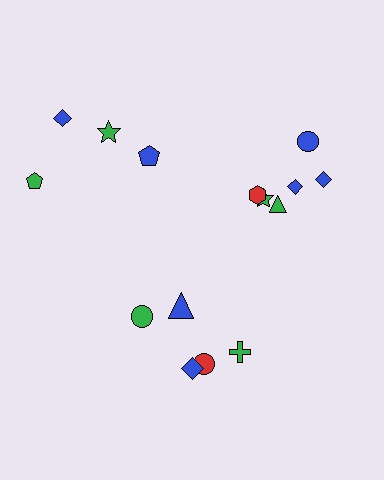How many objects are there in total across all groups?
There are 15 objects.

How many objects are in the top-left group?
There are 4 objects.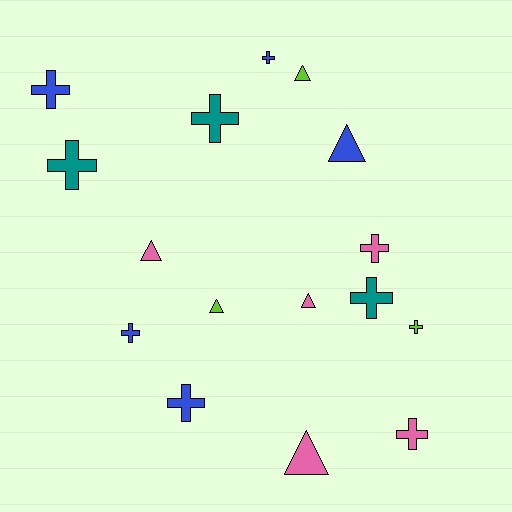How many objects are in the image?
There are 16 objects.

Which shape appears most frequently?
Cross, with 10 objects.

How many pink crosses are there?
There are 2 pink crosses.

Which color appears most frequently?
Pink, with 5 objects.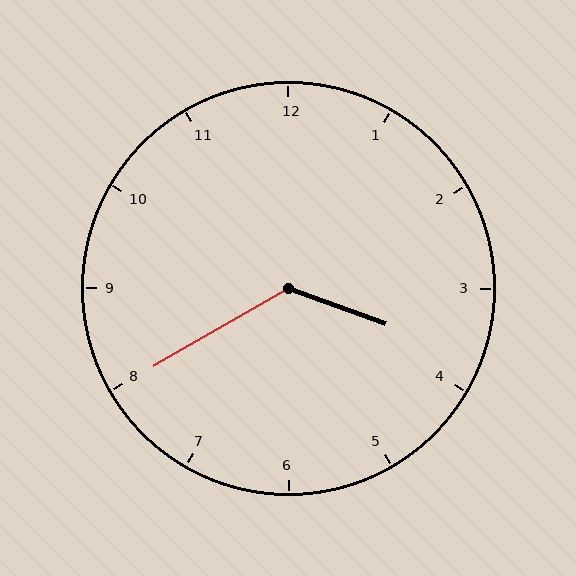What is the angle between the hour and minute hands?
Approximately 130 degrees.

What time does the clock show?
3:40.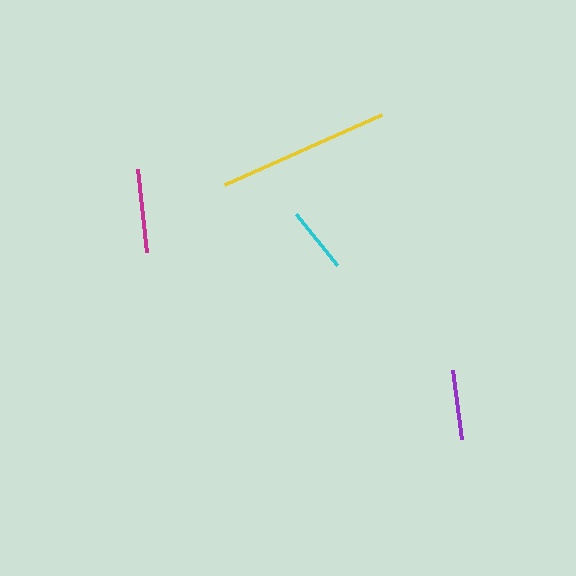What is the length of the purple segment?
The purple segment is approximately 70 pixels long.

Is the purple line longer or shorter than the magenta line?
The magenta line is longer than the purple line.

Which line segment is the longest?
The yellow line is the longest at approximately 172 pixels.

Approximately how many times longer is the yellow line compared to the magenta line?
The yellow line is approximately 2.1 times the length of the magenta line.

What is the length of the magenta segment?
The magenta segment is approximately 83 pixels long.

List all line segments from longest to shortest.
From longest to shortest: yellow, magenta, purple, cyan.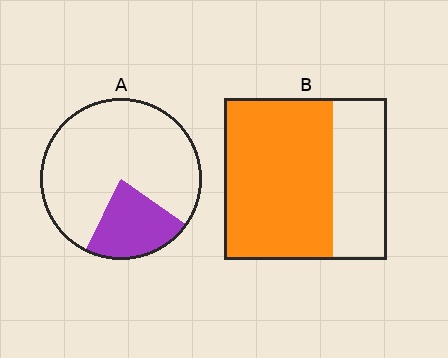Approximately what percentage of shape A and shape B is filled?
A is approximately 25% and B is approximately 65%.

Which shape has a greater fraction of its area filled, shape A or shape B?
Shape B.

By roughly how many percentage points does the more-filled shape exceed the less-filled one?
By roughly 45 percentage points (B over A).